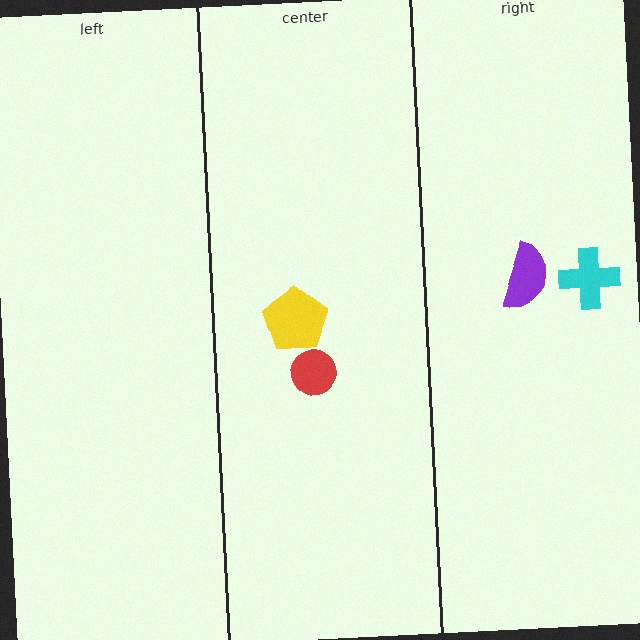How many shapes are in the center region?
2.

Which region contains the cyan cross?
The right region.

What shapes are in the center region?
The yellow pentagon, the red circle.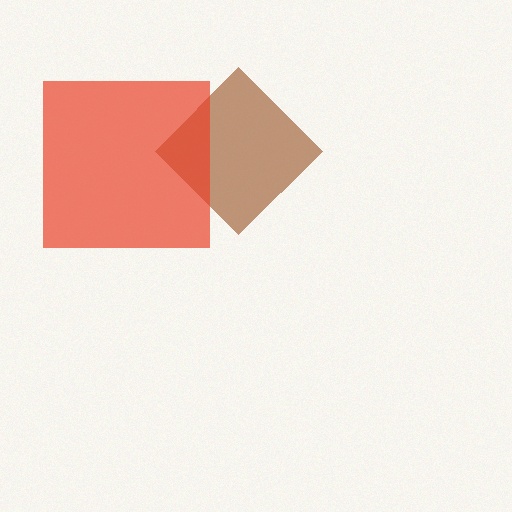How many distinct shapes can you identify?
There are 2 distinct shapes: a brown diamond, a red square.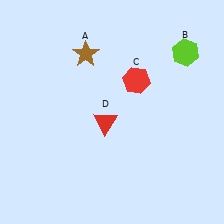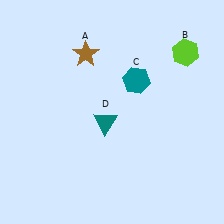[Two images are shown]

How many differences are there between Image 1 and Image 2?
There are 2 differences between the two images.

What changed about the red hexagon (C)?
In Image 1, C is red. In Image 2, it changed to teal.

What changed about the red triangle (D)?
In Image 1, D is red. In Image 2, it changed to teal.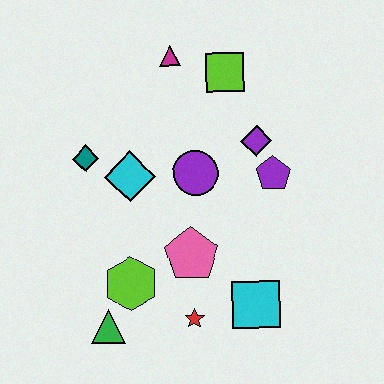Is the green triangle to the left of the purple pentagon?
Yes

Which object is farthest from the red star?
The magenta triangle is farthest from the red star.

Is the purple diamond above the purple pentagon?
Yes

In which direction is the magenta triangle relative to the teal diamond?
The magenta triangle is above the teal diamond.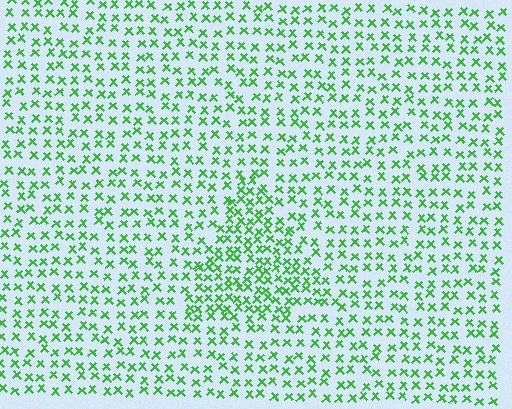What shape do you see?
I see a triangle.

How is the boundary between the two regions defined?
The boundary is defined by a change in element density (approximately 1.7x ratio). All elements are the same color, size, and shape.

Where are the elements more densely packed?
The elements are more densely packed inside the triangle boundary.